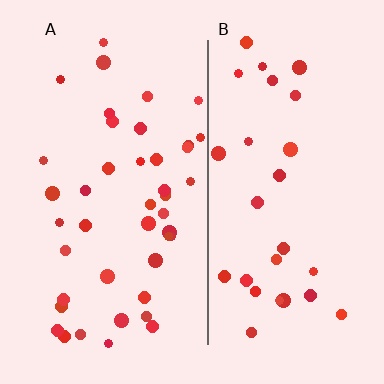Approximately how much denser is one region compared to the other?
Approximately 1.5× — region A over region B.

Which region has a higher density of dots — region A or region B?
A (the left).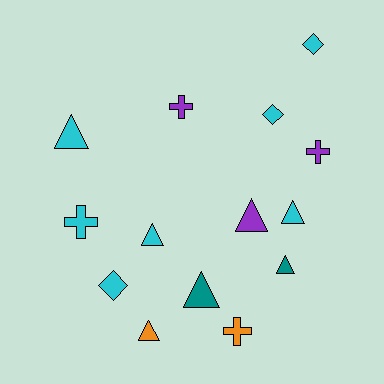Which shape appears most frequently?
Triangle, with 7 objects.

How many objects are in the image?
There are 14 objects.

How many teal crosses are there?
There are no teal crosses.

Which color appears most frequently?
Cyan, with 7 objects.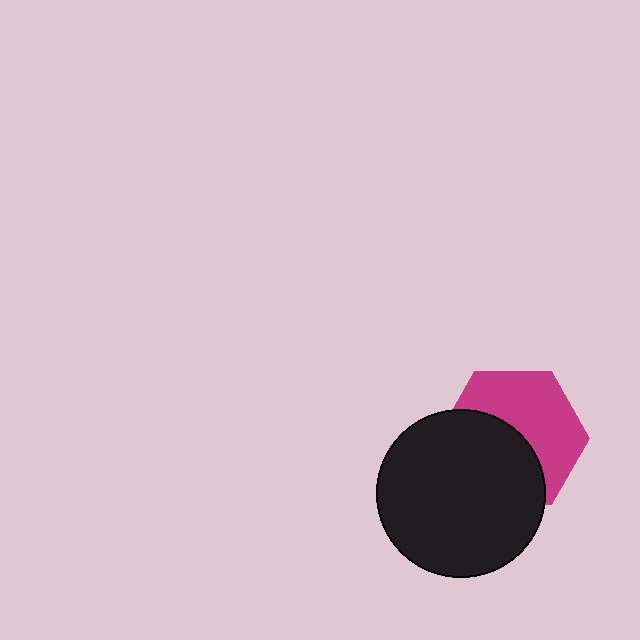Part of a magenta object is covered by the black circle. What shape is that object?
It is a hexagon.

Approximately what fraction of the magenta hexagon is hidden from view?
Roughly 48% of the magenta hexagon is hidden behind the black circle.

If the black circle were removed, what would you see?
You would see the complete magenta hexagon.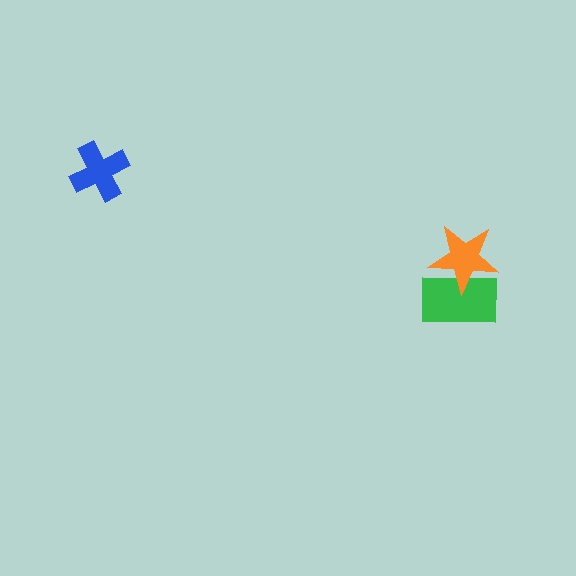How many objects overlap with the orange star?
1 object overlaps with the orange star.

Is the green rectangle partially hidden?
Yes, it is partially covered by another shape.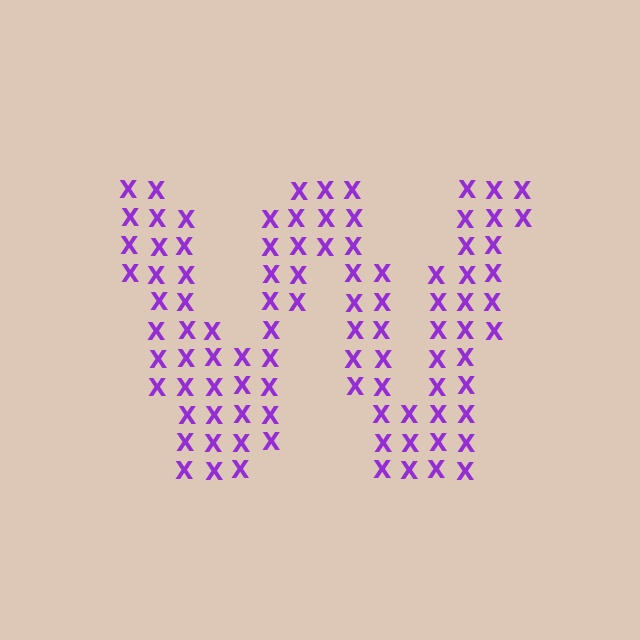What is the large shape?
The large shape is the letter W.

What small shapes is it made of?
It is made of small letter X's.